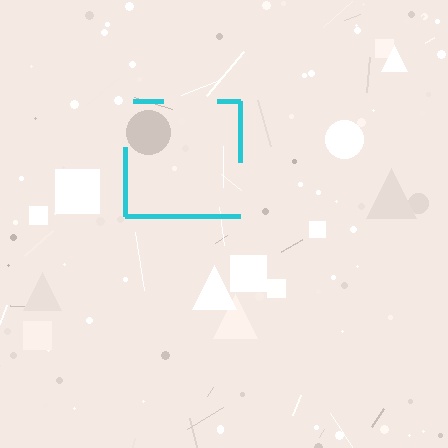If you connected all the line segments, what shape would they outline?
They would outline a square.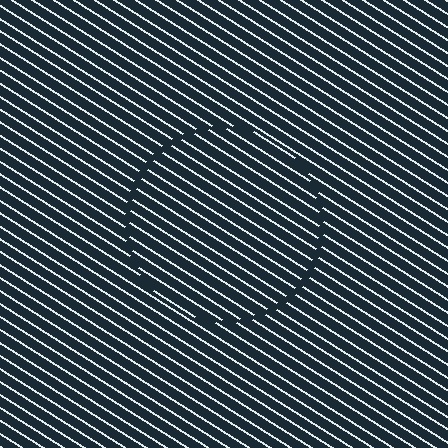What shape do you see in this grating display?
An illusory circle. The interior of the shape contains the same grating, shifted by half a period — the contour is defined by the phase discontinuity where line-ends from the inner and outer gratings abut.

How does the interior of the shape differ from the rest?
The interior of the shape contains the same grating, shifted by half a period — the contour is defined by the phase discontinuity where line-ends from the inner and outer gratings abut.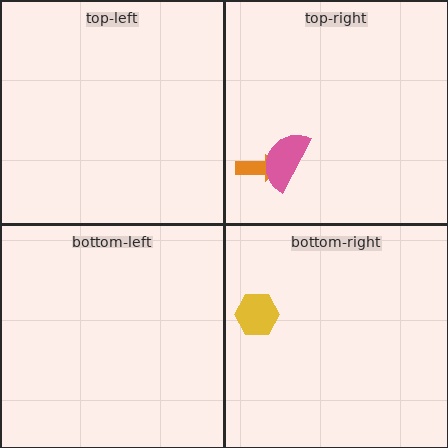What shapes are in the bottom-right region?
The yellow hexagon.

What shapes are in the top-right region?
The orange arrow, the pink semicircle.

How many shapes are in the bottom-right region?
1.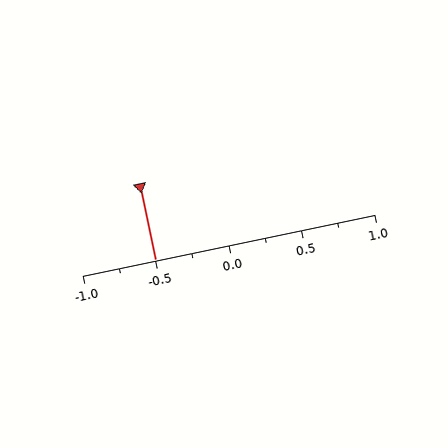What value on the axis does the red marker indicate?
The marker indicates approximately -0.5.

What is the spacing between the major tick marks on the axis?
The major ticks are spaced 0.5 apart.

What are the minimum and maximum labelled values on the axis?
The axis runs from -1.0 to 1.0.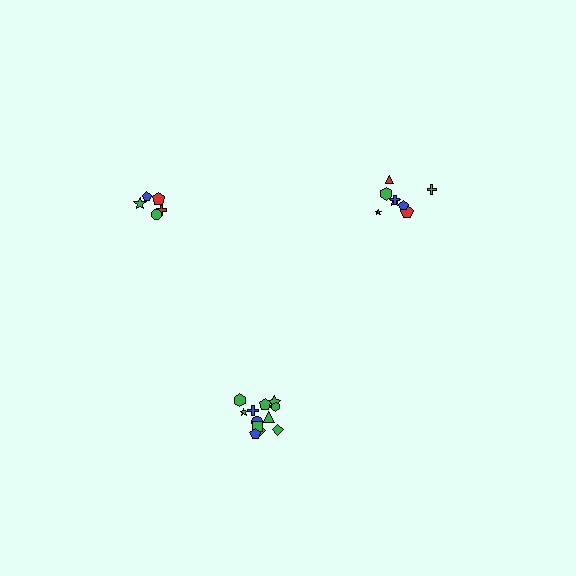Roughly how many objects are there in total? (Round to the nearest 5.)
Roughly 25 objects in total.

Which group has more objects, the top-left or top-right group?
The top-right group.